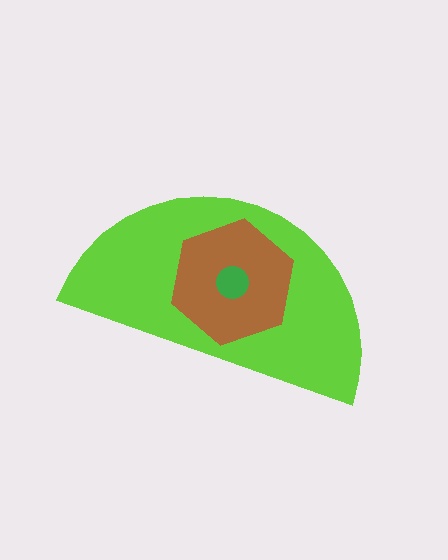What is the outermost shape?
The lime semicircle.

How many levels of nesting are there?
3.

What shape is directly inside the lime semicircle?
The brown hexagon.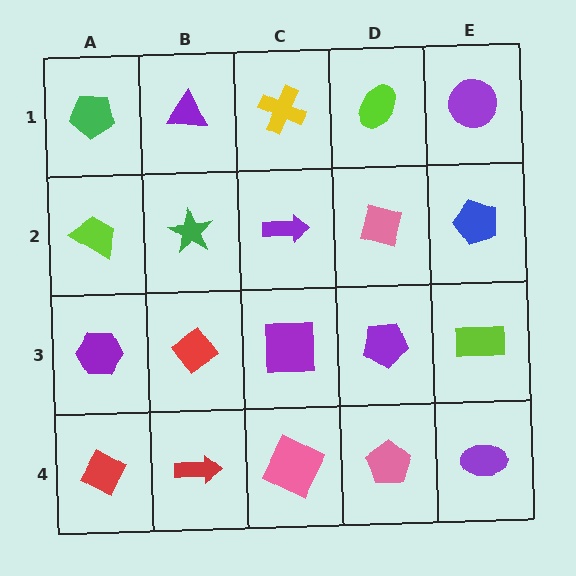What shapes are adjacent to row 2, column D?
A lime ellipse (row 1, column D), a purple pentagon (row 3, column D), a purple arrow (row 2, column C), a blue pentagon (row 2, column E).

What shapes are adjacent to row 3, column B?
A green star (row 2, column B), a red arrow (row 4, column B), a purple hexagon (row 3, column A), a purple square (row 3, column C).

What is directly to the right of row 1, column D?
A purple circle.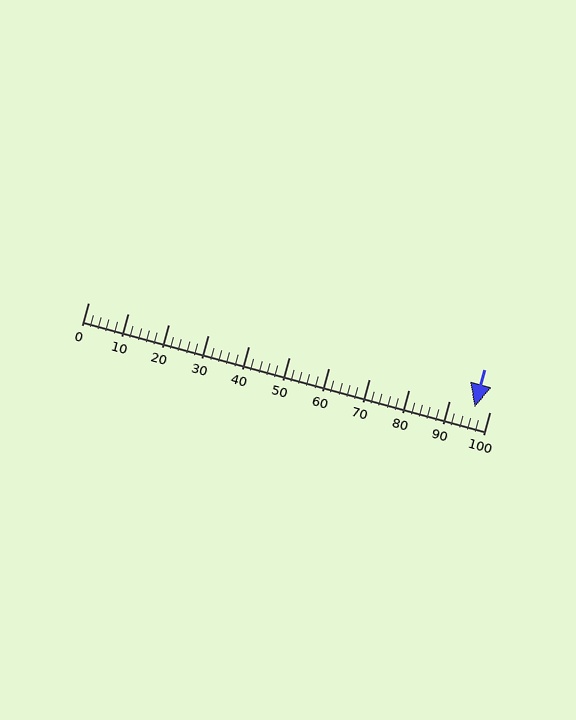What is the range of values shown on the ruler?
The ruler shows values from 0 to 100.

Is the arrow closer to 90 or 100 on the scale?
The arrow is closer to 100.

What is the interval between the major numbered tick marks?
The major tick marks are spaced 10 units apart.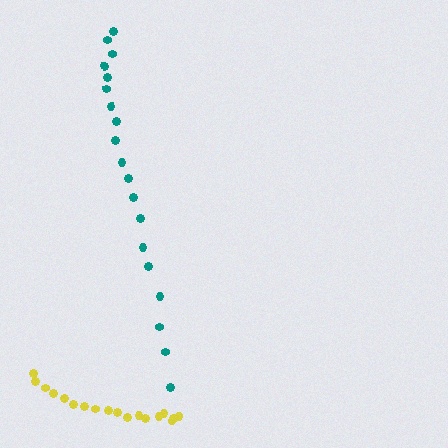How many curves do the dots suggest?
There are 2 distinct paths.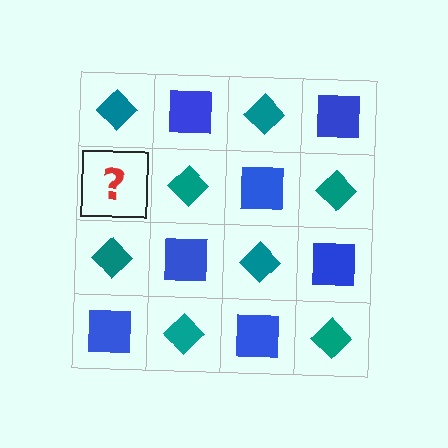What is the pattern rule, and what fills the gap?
The rule is that it alternates teal diamond and blue square in a checkerboard pattern. The gap should be filled with a blue square.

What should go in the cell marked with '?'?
The missing cell should contain a blue square.